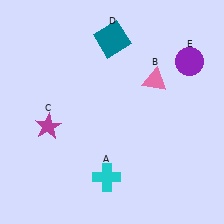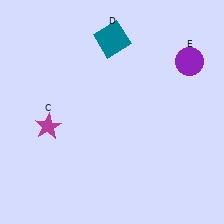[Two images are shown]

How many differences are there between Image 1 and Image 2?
There are 2 differences between the two images.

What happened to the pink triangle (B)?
The pink triangle (B) was removed in Image 2. It was in the top-right area of Image 1.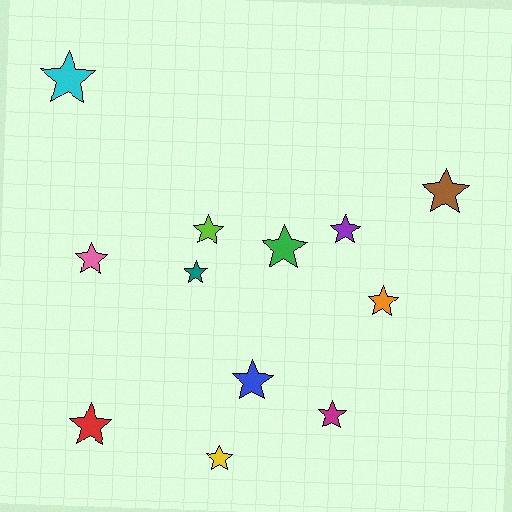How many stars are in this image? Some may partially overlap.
There are 12 stars.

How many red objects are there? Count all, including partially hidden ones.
There is 1 red object.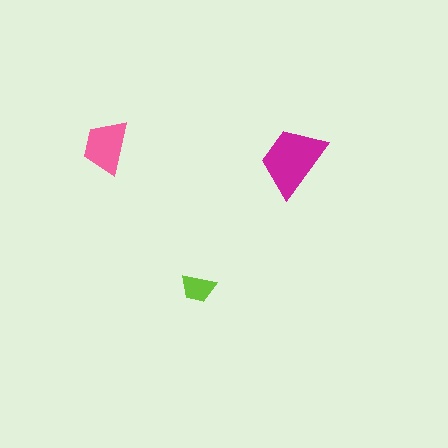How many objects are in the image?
There are 3 objects in the image.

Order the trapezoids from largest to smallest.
the magenta one, the pink one, the lime one.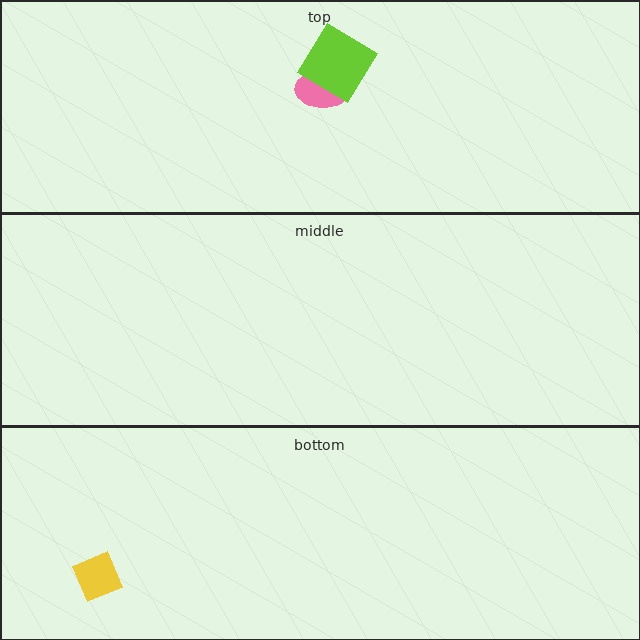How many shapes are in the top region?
2.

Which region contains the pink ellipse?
The top region.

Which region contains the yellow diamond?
The bottom region.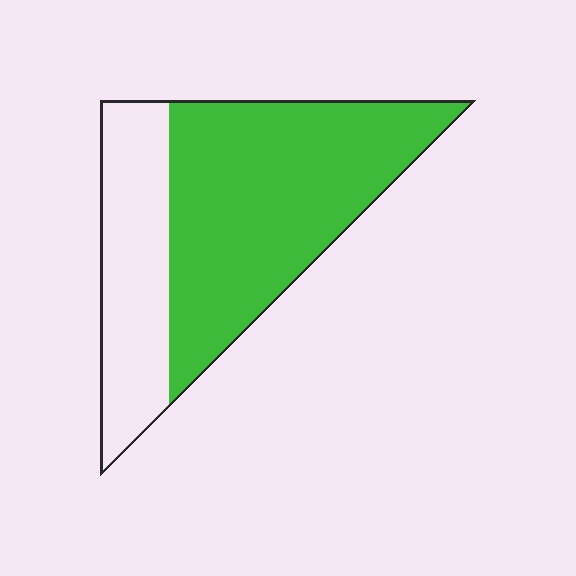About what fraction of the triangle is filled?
About two thirds (2/3).